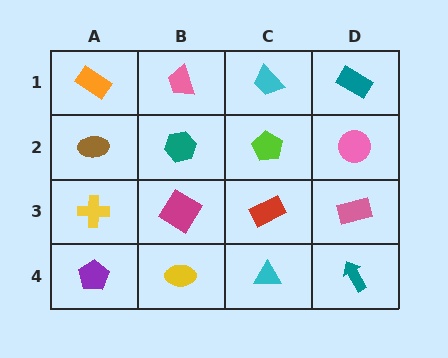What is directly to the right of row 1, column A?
A pink trapezoid.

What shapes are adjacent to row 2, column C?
A cyan trapezoid (row 1, column C), a red rectangle (row 3, column C), a teal hexagon (row 2, column B), a pink circle (row 2, column D).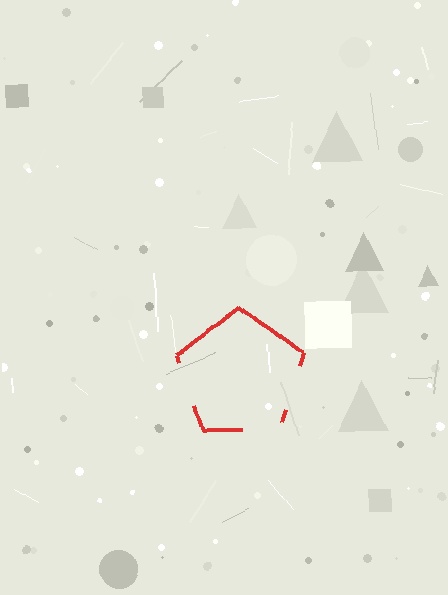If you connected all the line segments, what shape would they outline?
They would outline a pentagon.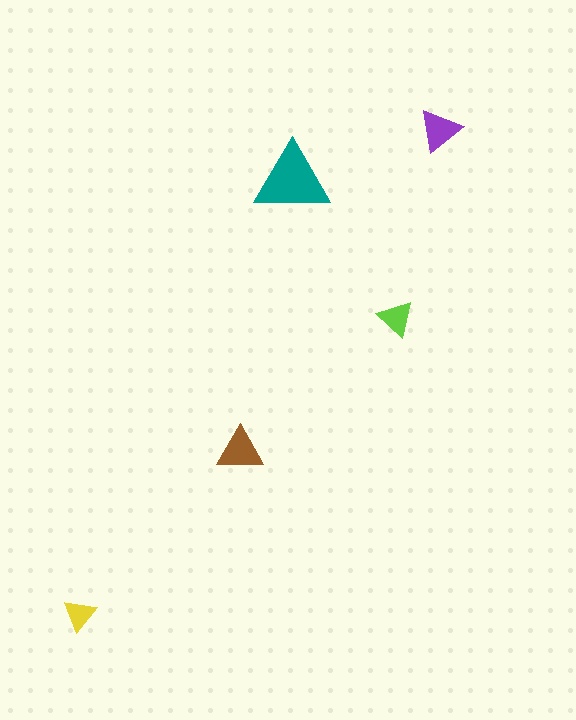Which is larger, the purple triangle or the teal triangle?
The teal one.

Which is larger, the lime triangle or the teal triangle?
The teal one.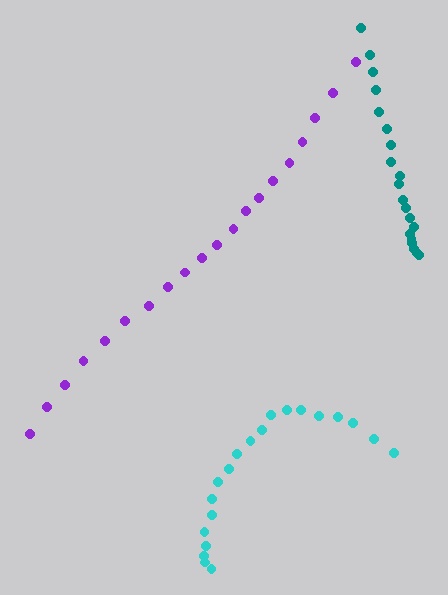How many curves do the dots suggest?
There are 3 distinct paths.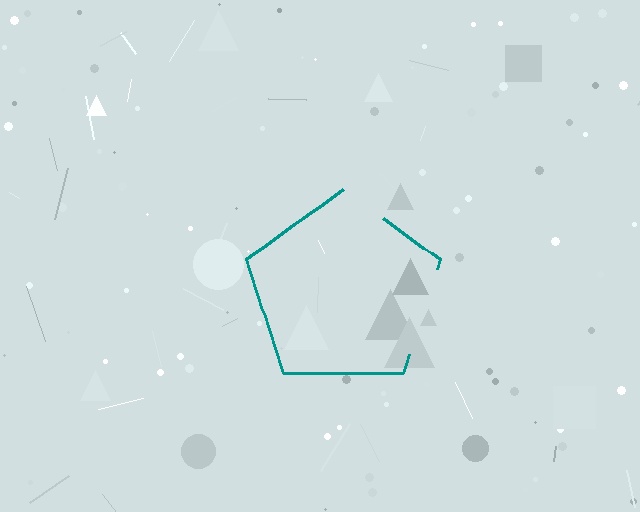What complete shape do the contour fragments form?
The contour fragments form a pentagon.